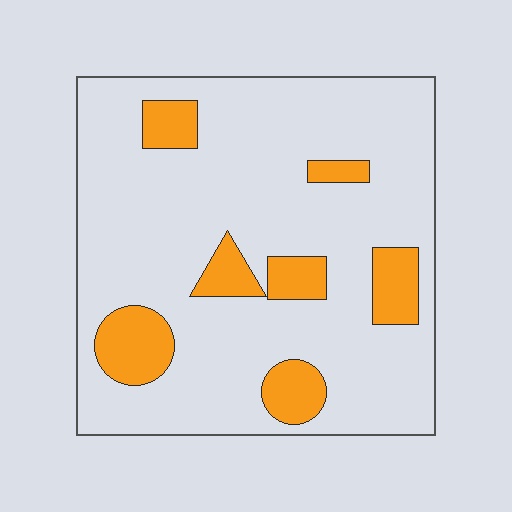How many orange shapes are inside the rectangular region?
7.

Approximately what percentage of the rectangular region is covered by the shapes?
Approximately 15%.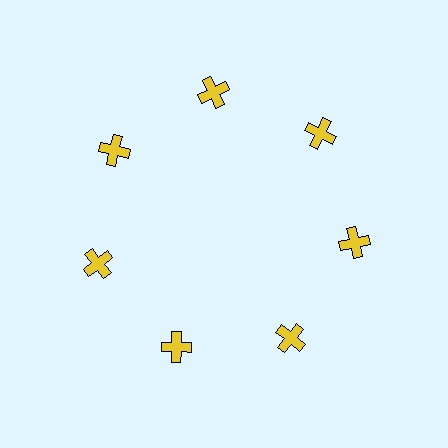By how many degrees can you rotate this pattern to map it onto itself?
The pattern maps onto itself every 51 degrees of rotation.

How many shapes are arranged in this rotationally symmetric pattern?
There are 7 shapes, arranged in 7 groups of 1.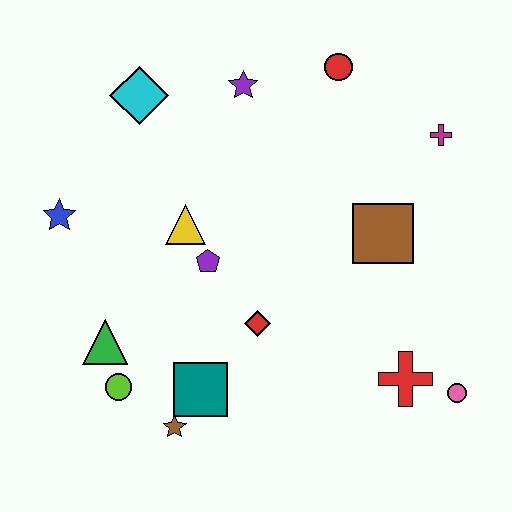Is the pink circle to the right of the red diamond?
Yes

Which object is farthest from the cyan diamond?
The pink circle is farthest from the cyan diamond.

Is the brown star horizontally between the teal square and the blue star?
Yes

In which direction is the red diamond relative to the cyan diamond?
The red diamond is below the cyan diamond.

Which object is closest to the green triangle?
The lime circle is closest to the green triangle.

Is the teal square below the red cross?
Yes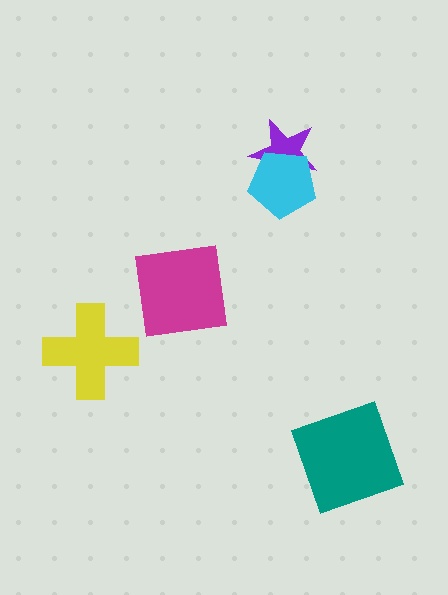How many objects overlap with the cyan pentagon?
1 object overlaps with the cyan pentagon.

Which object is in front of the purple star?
The cyan pentagon is in front of the purple star.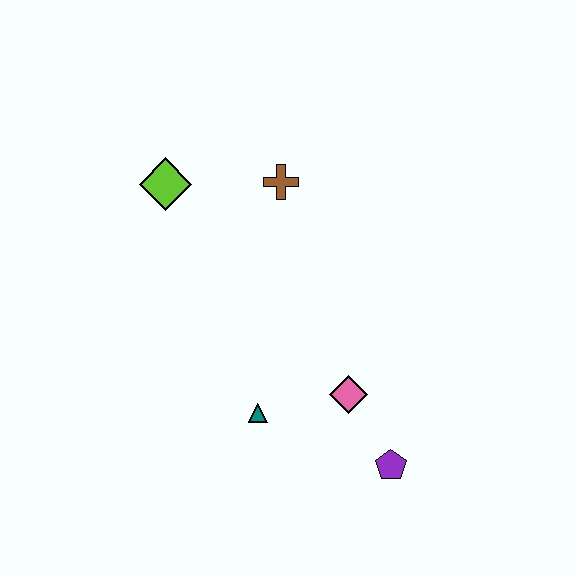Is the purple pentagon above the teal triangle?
No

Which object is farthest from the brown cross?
The purple pentagon is farthest from the brown cross.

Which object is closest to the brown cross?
The lime diamond is closest to the brown cross.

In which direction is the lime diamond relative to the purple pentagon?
The lime diamond is above the purple pentagon.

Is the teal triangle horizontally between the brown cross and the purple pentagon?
No